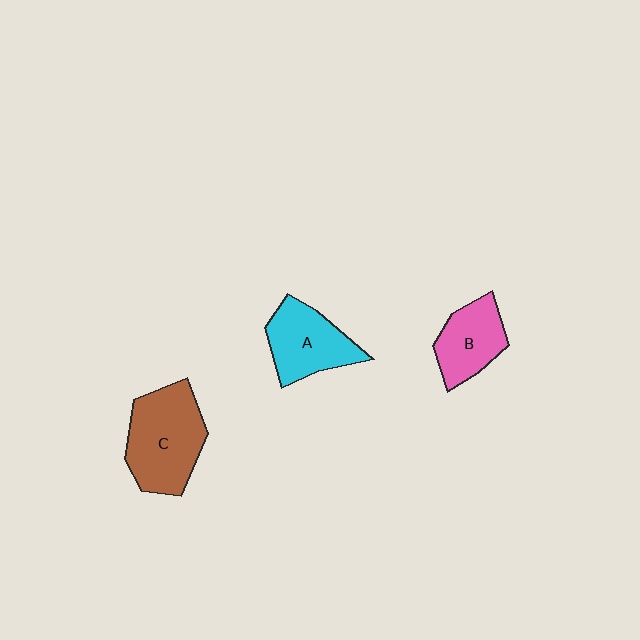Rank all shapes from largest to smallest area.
From largest to smallest: C (brown), A (cyan), B (pink).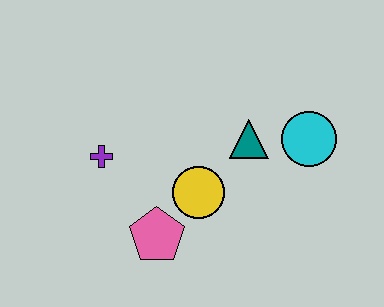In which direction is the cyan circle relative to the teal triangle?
The cyan circle is to the right of the teal triangle.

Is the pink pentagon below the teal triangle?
Yes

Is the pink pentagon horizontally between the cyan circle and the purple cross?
Yes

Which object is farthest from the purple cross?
The cyan circle is farthest from the purple cross.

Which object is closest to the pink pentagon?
The yellow circle is closest to the pink pentagon.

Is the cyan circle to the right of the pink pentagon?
Yes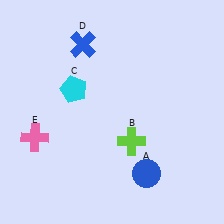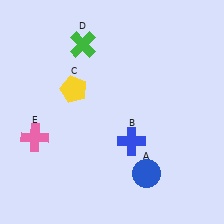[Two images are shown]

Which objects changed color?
B changed from lime to blue. C changed from cyan to yellow. D changed from blue to green.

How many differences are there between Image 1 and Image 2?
There are 3 differences between the two images.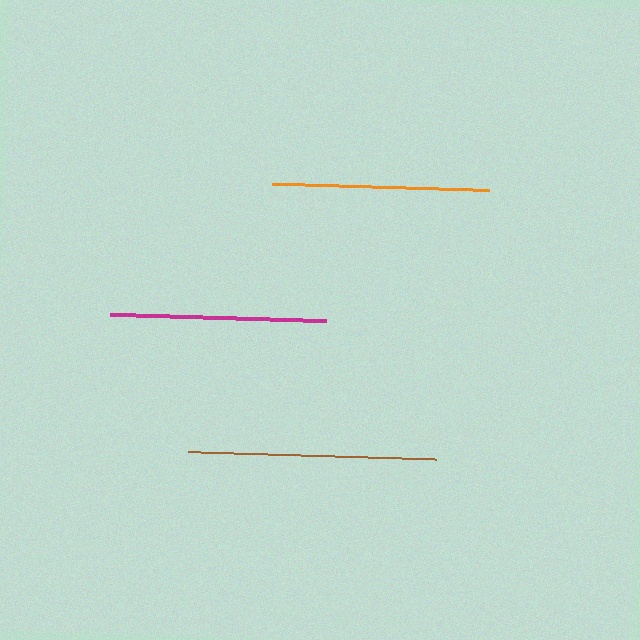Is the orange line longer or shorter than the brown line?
The brown line is longer than the orange line.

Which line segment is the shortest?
The magenta line is the shortest at approximately 216 pixels.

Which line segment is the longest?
The brown line is the longest at approximately 247 pixels.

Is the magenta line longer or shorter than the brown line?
The brown line is longer than the magenta line.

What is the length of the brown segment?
The brown segment is approximately 247 pixels long.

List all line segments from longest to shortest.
From longest to shortest: brown, orange, magenta.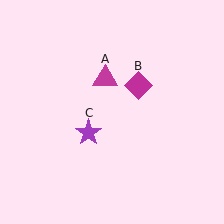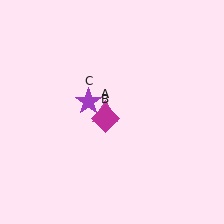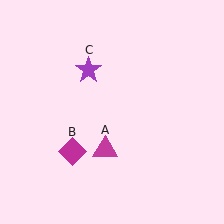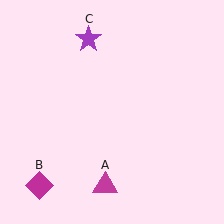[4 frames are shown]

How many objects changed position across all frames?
3 objects changed position: magenta triangle (object A), magenta diamond (object B), purple star (object C).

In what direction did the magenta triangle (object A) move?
The magenta triangle (object A) moved down.